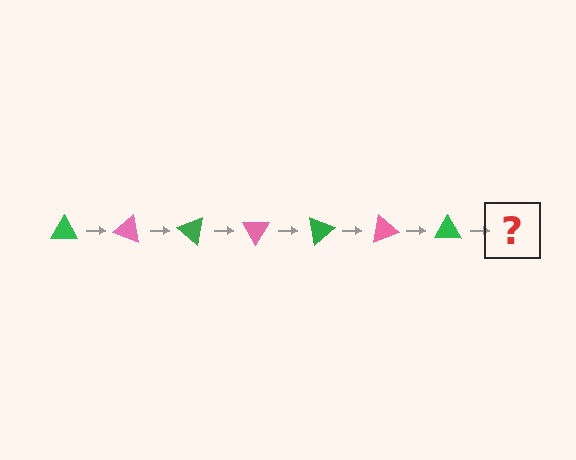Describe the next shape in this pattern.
It should be a pink triangle, rotated 140 degrees from the start.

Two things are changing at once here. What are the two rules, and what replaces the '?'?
The two rules are that it rotates 20 degrees each step and the color cycles through green and pink. The '?' should be a pink triangle, rotated 140 degrees from the start.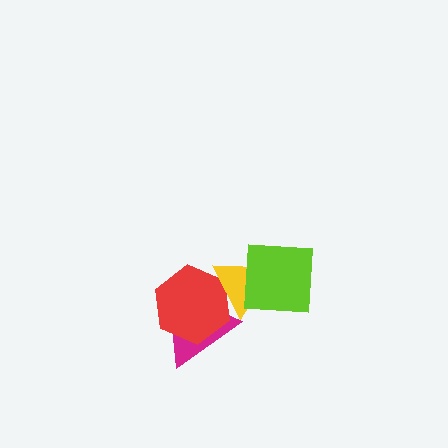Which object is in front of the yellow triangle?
The lime square is in front of the yellow triangle.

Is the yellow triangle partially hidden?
Yes, it is partially covered by another shape.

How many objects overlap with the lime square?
1 object overlaps with the lime square.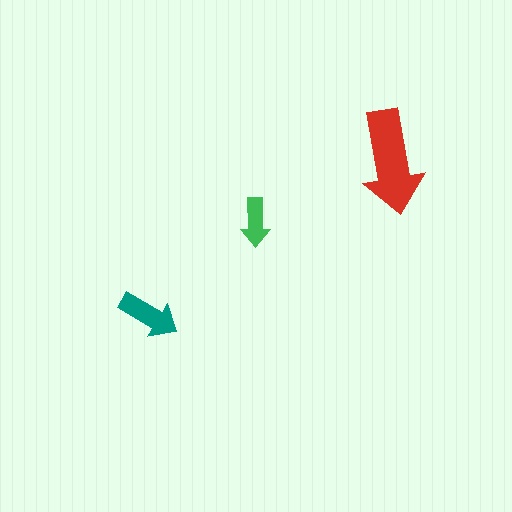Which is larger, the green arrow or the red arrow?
The red one.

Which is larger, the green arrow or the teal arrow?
The teal one.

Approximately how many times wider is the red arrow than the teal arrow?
About 1.5 times wider.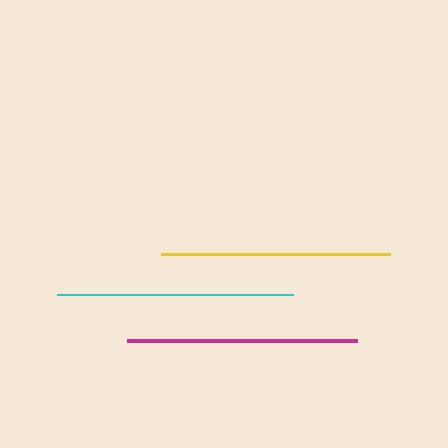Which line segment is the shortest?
The yellow line is the shortest at approximately 228 pixels.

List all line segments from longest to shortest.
From longest to shortest: cyan, magenta, yellow.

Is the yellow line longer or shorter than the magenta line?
The magenta line is longer than the yellow line.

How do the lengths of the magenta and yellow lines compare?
The magenta and yellow lines are approximately the same length.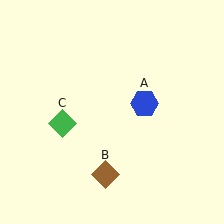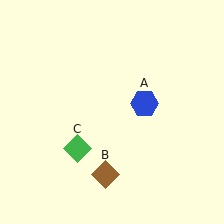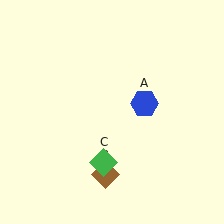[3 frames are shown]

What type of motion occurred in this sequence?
The green diamond (object C) rotated counterclockwise around the center of the scene.